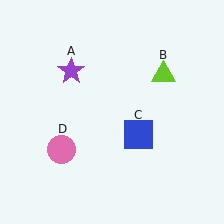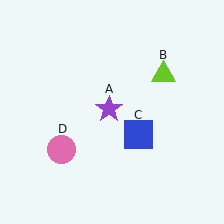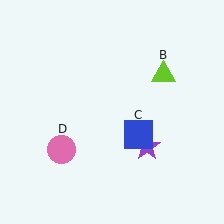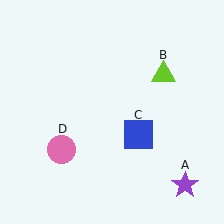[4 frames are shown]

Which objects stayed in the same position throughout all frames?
Lime triangle (object B) and blue square (object C) and pink circle (object D) remained stationary.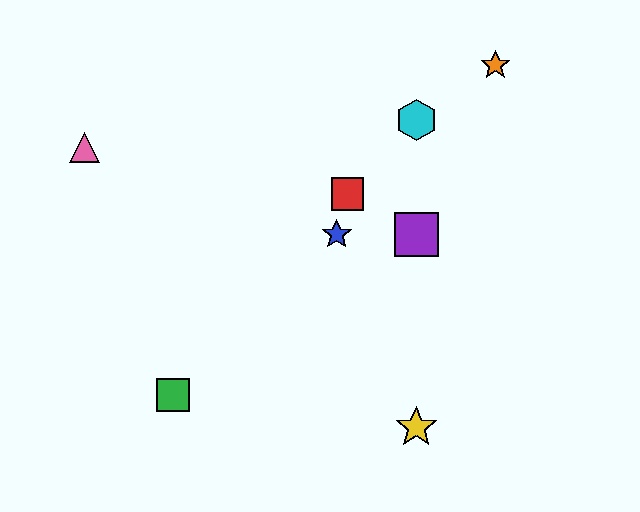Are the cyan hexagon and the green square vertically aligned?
No, the cyan hexagon is at x≈416 and the green square is at x≈173.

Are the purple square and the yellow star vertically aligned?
Yes, both are at x≈416.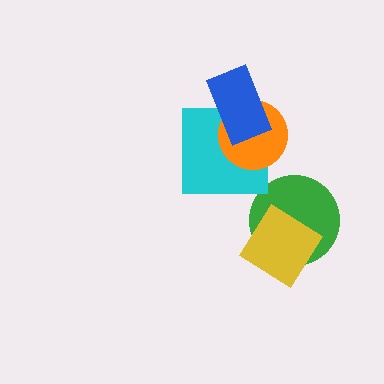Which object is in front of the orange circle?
The blue rectangle is in front of the orange circle.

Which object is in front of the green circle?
The yellow diamond is in front of the green circle.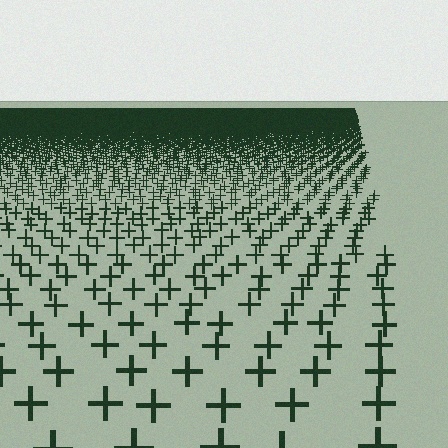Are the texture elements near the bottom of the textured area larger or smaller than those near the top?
Larger. Near the bottom, elements are closer to the viewer and appear at a bigger on-screen size.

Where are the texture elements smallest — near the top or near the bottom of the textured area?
Near the top.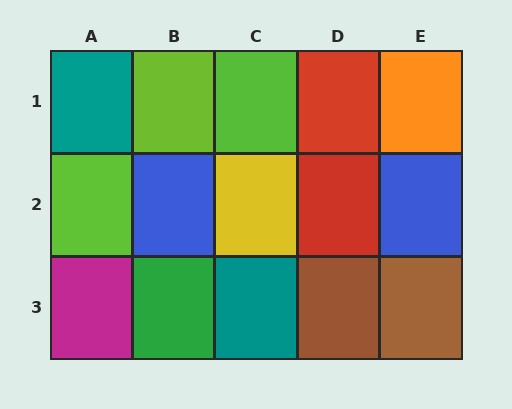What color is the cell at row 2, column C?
Yellow.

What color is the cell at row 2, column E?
Blue.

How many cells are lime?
3 cells are lime.